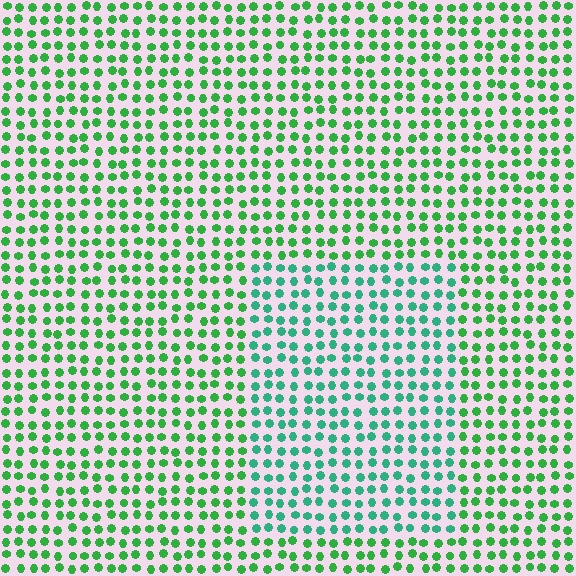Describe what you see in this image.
The image is filled with small green elements in a uniform arrangement. A rectangle-shaped region is visible where the elements are tinted to a slightly different hue, forming a subtle color boundary.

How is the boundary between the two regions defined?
The boundary is defined purely by a slight shift in hue (about 31 degrees). Spacing, size, and orientation are identical on both sides.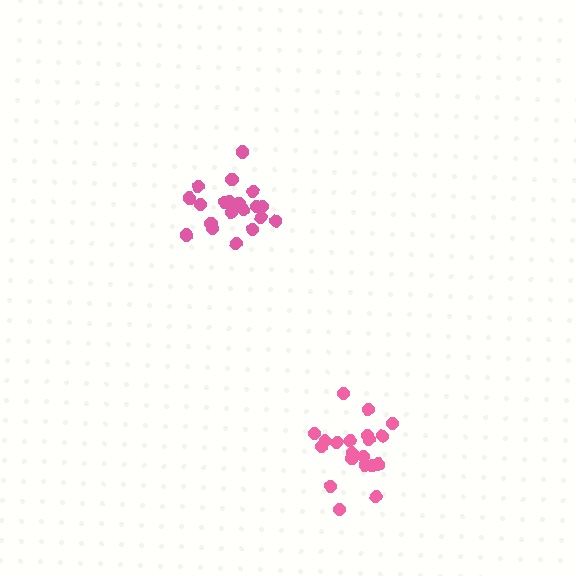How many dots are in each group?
Group 1: 20 dots, Group 2: 20 dots (40 total).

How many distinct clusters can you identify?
There are 2 distinct clusters.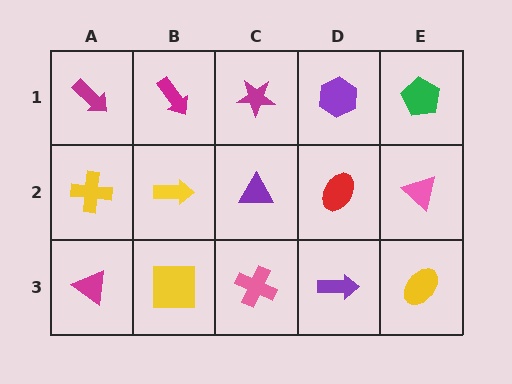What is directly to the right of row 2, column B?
A purple triangle.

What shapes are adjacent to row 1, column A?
A yellow cross (row 2, column A), a magenta arrow (row 1, column B).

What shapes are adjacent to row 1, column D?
A red ellipse (row 2, column D), a magenta star (row 1, column C), a green pentagon (row 1, column E).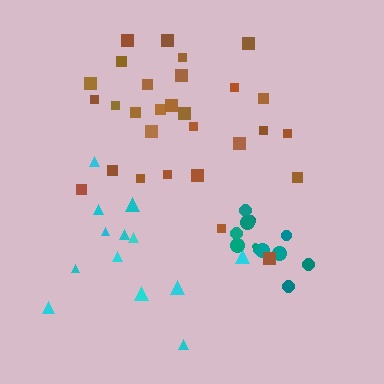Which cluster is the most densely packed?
Teal.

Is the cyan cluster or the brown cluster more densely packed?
Brown.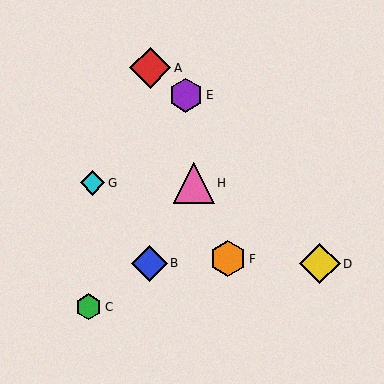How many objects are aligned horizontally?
2 objects (G, H) are aligned horizontally.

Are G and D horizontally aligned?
No, G is at y≈183 and D is at y≈264.